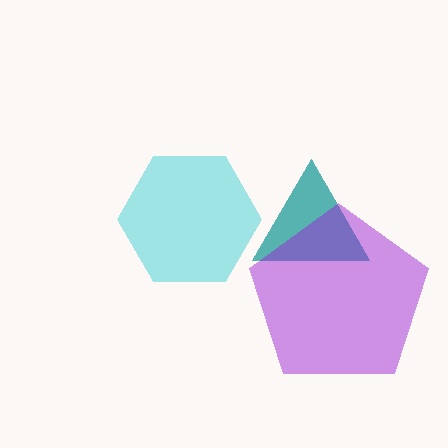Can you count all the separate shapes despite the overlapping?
Yes, there are 3 separate shapes.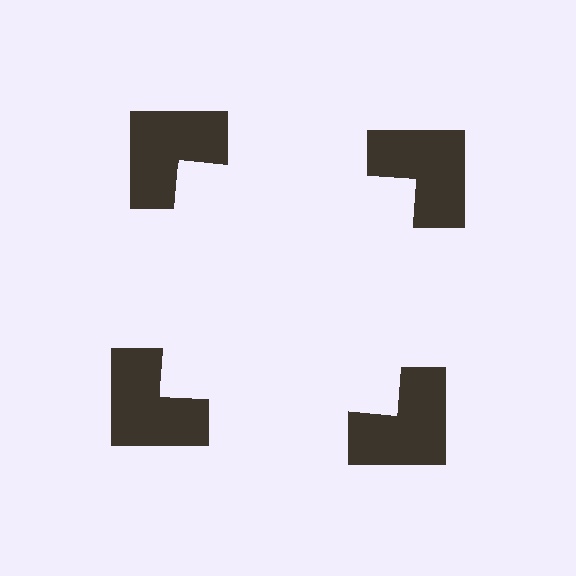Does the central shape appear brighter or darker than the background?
It typically appears slightly brighter than the background, even though no actual brightness change is drawn.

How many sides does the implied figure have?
4 sides.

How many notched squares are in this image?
There are 4 — one at each vertex of the illusory square.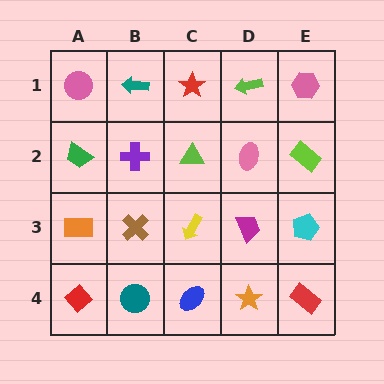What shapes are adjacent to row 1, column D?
A pink ellipse (row 2, column D), a red star (row 1, column C), a pink hexagon (row 1, column E).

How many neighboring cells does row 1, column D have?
3.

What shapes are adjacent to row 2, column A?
A pink circle (row 1, column A), an orange rectangle (row 3, column A), a purple cross (row 2, column B).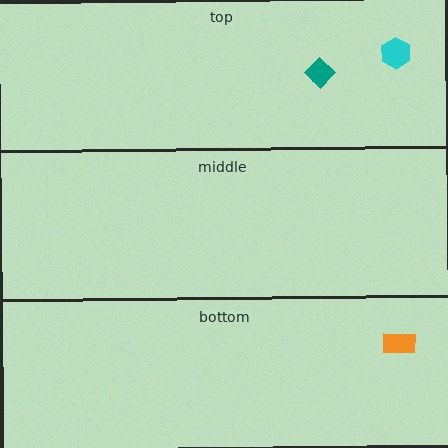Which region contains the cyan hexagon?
The top region.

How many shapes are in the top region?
2.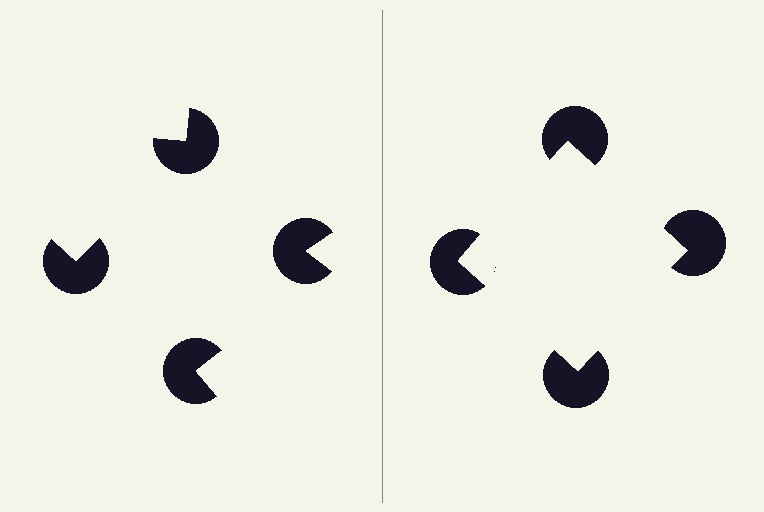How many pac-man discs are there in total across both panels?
8 — 4 on each side.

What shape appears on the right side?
An illusory square.